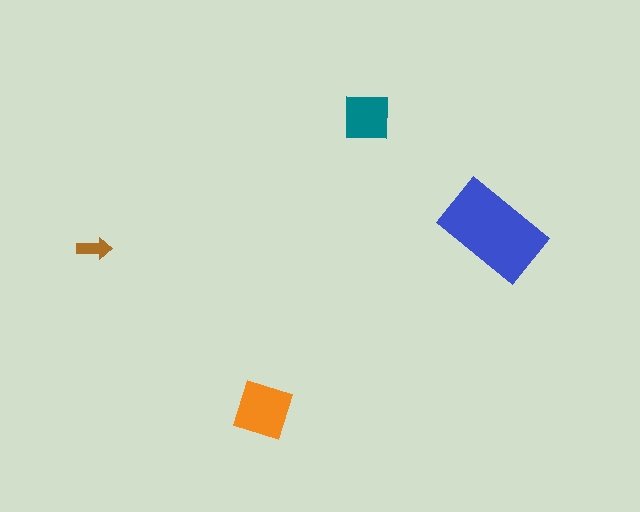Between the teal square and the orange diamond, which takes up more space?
The orange diamond.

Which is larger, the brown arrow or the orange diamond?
The orange diamond.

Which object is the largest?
The blue rectangle.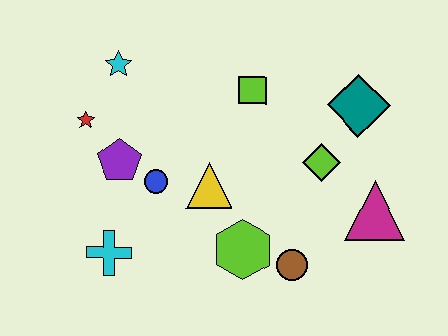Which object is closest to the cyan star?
The red star is closest to the cyan star.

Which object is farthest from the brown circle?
The cyan star is farthest from the brown circle.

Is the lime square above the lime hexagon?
Yes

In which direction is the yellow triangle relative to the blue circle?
The yellow triangle is to the right of the blue circle.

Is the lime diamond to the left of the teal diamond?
Yes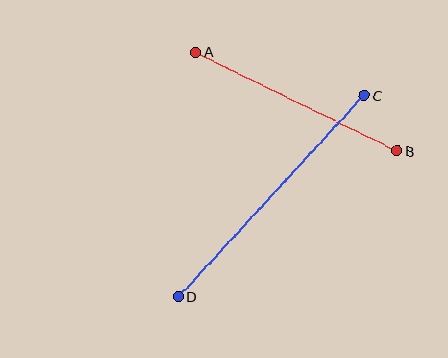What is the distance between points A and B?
The distance is approximately 224 pixels.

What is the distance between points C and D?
The distance is approximately 274 pixels.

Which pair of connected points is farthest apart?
Points C and D are farthest apart.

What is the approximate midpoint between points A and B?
The midpoint is at approximately (297, 101) pixels.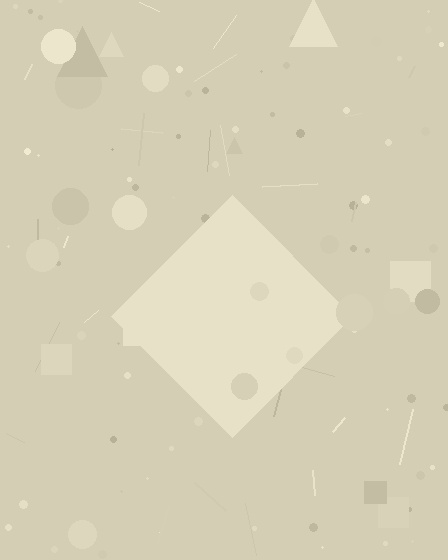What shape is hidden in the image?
A diamond is hidden in the image.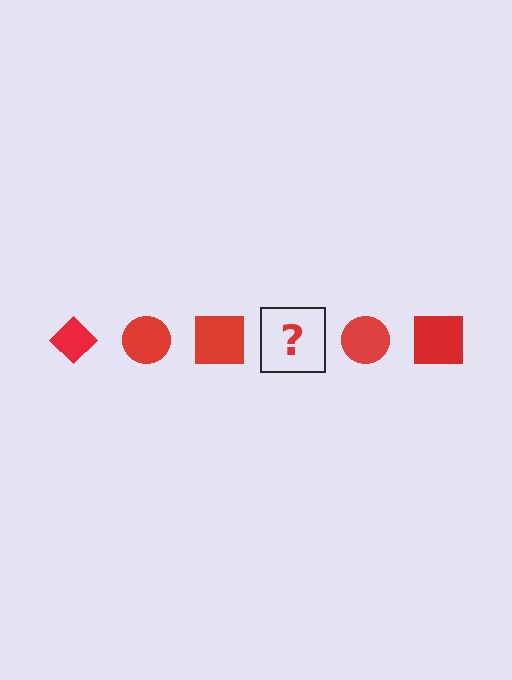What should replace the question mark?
The question mark should be replaced with a red diamond.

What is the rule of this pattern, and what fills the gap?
The rule is that the pattern cycles through diamond, circle, square shapes in red. The gap should be filled with a red diamond.